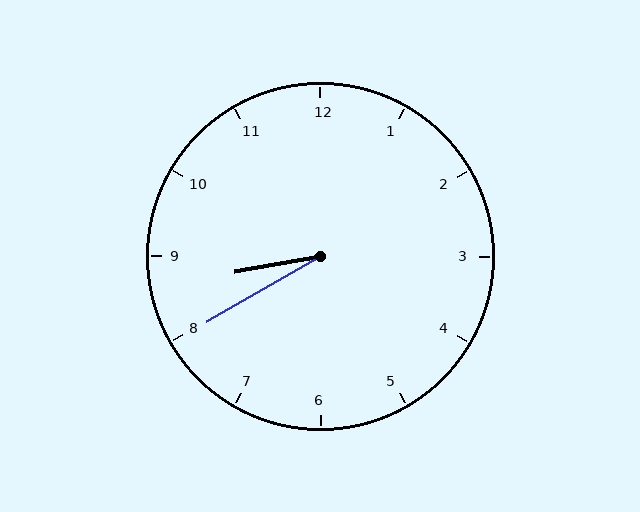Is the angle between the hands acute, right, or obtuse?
It is acute.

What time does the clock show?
8:40.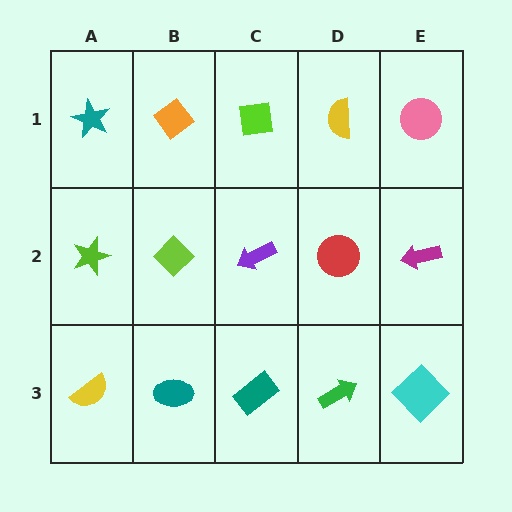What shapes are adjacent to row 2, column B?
An orange diamond (row 1, column B), a teal ellipse (row 3, column B), a lime star (row 2, column A), a purple arrow (row 2, column C).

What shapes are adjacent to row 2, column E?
A pink circle (row 1, column E), a cyan diamond (row 3, column E), a red circle (row 2, column D).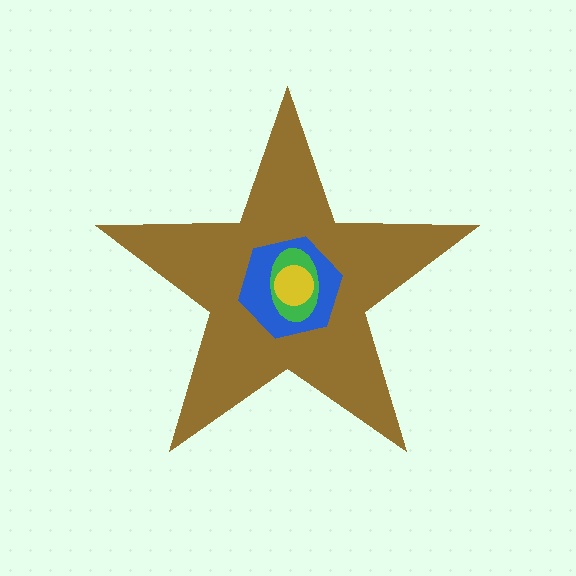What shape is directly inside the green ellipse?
The yellow circle.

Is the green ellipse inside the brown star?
Yes.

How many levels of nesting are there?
4.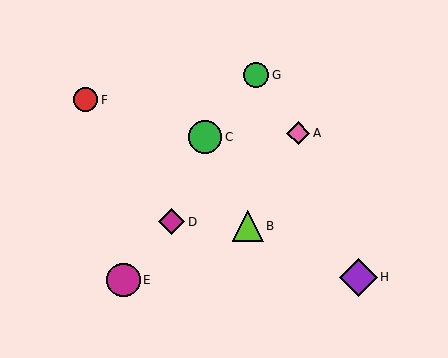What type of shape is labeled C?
Shape C is a green circle.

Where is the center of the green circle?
The center of the green circle is at (205, 137).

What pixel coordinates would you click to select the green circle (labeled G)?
Click at (256, 75) to select the green circle G.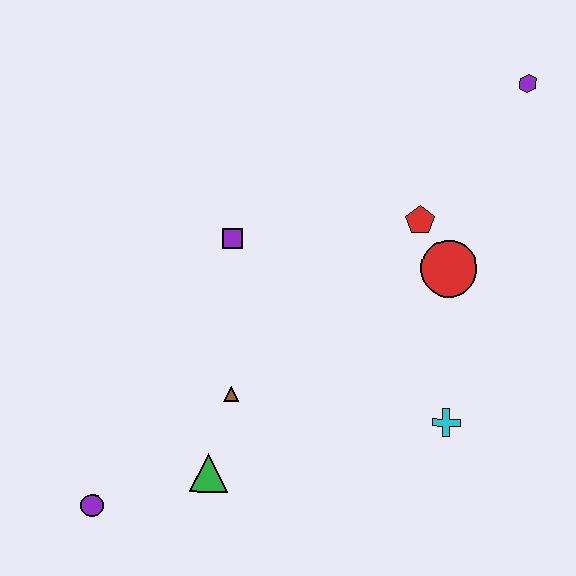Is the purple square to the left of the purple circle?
No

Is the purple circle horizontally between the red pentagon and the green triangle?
No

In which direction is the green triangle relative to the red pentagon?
The green triangle is below the red pentagon.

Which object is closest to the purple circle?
The green triangle is closest to the purple circle.